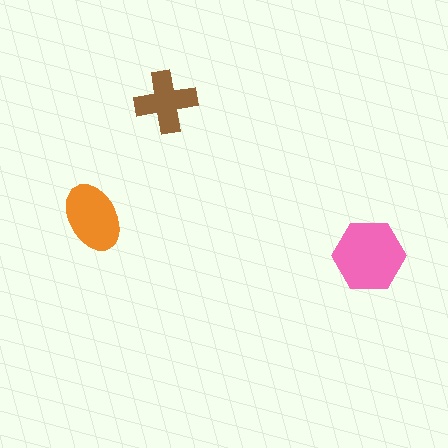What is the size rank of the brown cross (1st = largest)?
3rd.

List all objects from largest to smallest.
The pink hexagon, the orange ellipse, the brown cross.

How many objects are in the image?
There are 3 objects in the image.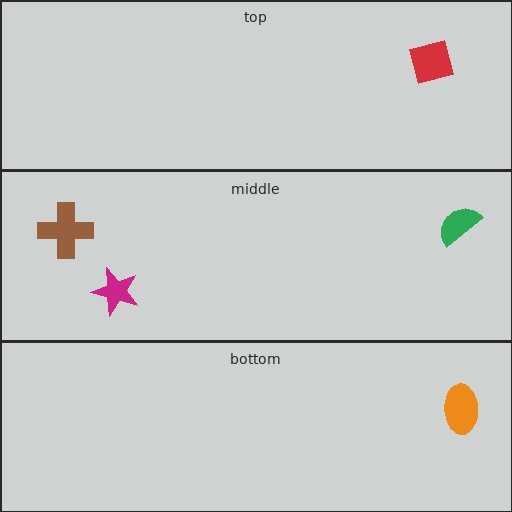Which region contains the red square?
The top region.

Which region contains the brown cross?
The middle region.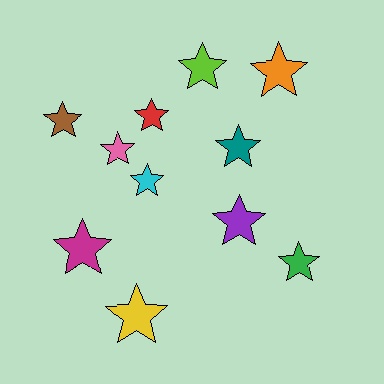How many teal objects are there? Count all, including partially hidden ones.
There is 1 teal object.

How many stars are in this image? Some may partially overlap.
There are 11 stars.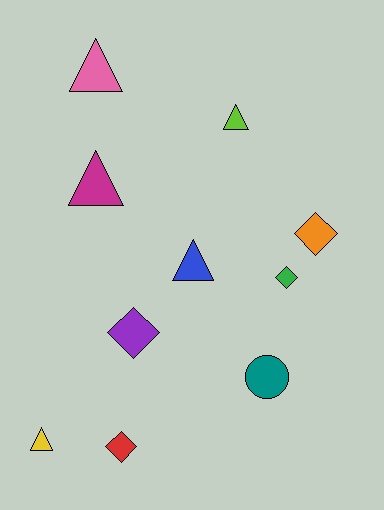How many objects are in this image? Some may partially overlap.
There are 10 objects.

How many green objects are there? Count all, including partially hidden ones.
There is 1 green object.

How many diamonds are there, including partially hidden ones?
There are 4 diamonds.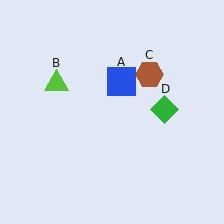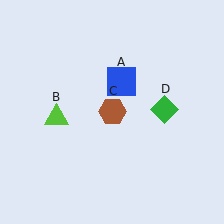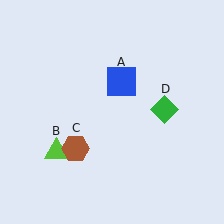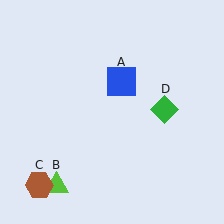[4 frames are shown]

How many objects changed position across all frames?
2 objects changed position: lime triangle (object B), brown hexagon (object C).